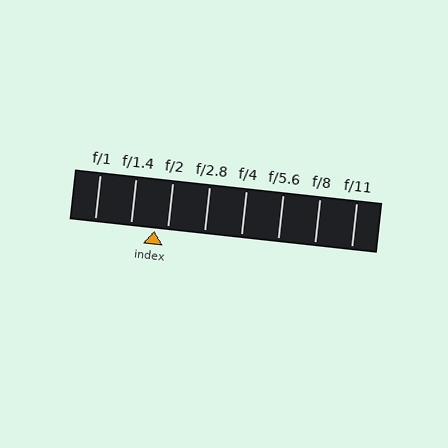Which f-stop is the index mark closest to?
The index mark is closest to f/2.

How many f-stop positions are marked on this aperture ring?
There are 8 f-stop positions marked.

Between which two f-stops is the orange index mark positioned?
The index mark is between f/1.4 and f/2.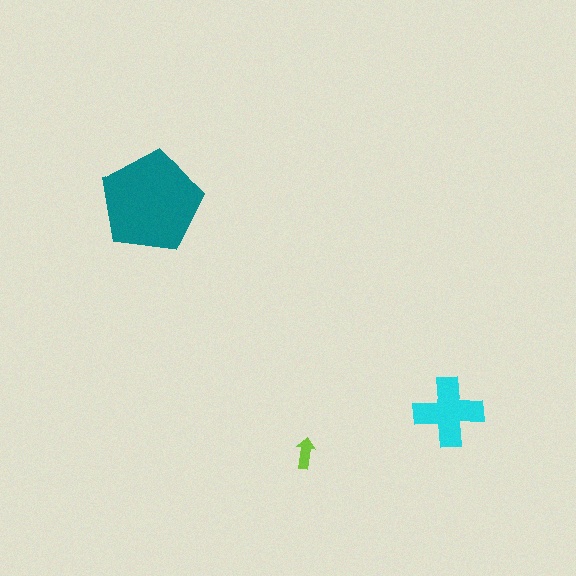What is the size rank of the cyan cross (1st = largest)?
2nd.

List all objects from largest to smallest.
The teal pentagon, the cyan cross, the lime arrow.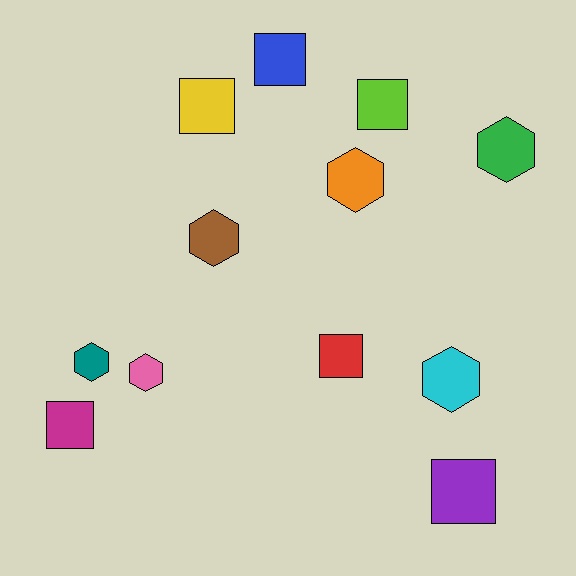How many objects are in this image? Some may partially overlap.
There are 12 objects.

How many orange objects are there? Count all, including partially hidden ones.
There is 1 orange object.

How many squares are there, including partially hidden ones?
There are 6 squares.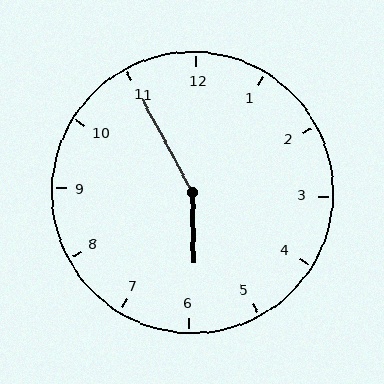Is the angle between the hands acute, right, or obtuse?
It is obtuse.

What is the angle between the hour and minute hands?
Approximately 152 degrees.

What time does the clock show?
5:55.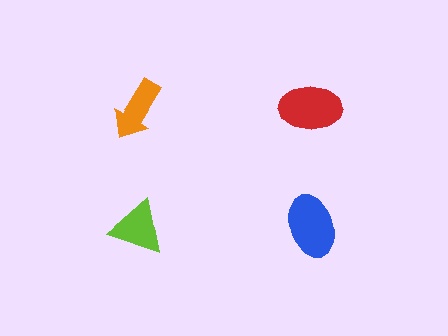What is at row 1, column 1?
An orange arrow.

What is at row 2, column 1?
A lime triangle.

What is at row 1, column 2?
A red ellipse.